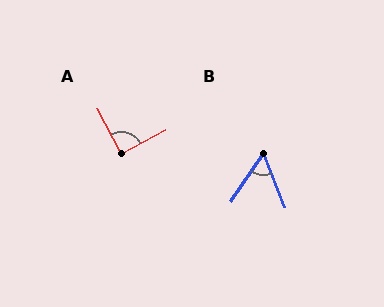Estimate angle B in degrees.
Approximately 56 degrees.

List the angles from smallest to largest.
B (56°), A (89°).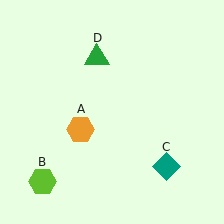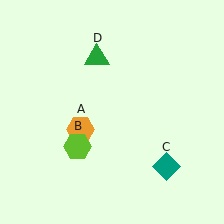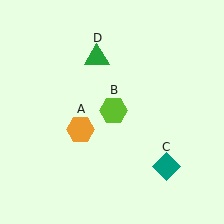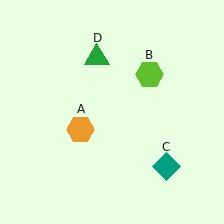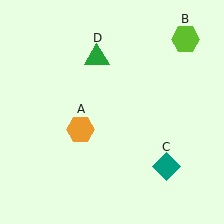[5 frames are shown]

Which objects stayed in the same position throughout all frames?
Orange hexagon (object A) and teal diamond (object C) and green triangle (object D) remained stationary.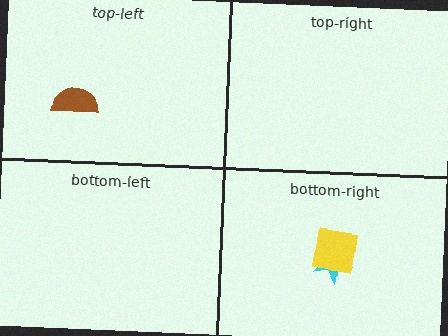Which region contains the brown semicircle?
The top-left region.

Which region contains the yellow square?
The bottom-right region.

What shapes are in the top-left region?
The brown semicircle.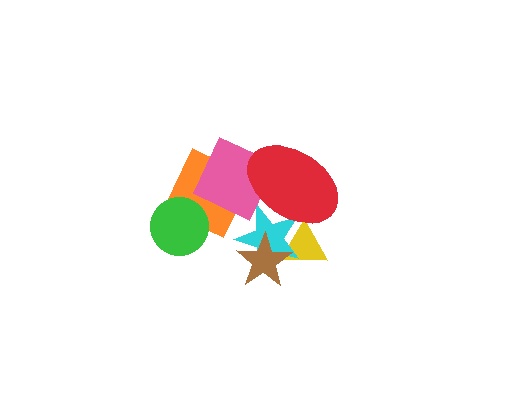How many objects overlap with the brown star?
2 objects overlap with the brown star.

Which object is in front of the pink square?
The red ellipse is in front of the pink square.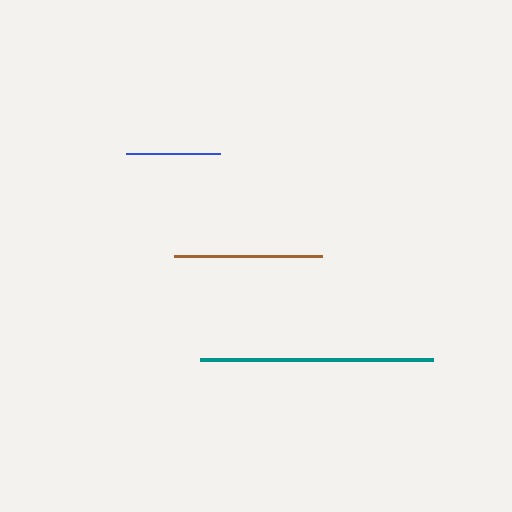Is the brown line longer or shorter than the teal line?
The teal line is longer than the brown line.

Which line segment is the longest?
The teal line is the longest at approximately 232 pixels.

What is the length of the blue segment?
The blue segment is approximately 94 pixels long.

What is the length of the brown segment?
The brown segment is approximately 148 pixels long.